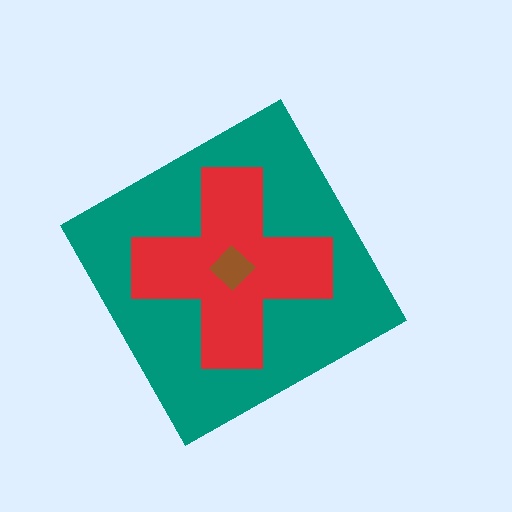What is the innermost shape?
The brown diamond.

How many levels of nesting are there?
3.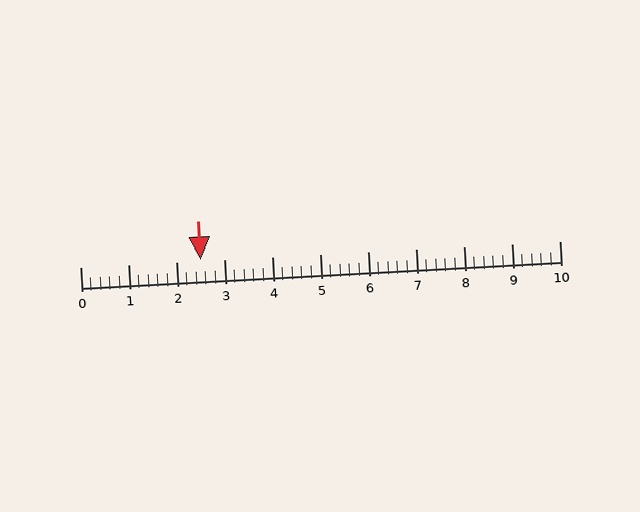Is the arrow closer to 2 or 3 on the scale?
The arrow is closer to 3.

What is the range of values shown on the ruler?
The ruler shows values from 0 to 10.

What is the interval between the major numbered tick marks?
The major tick marks are spaced 1 units apart.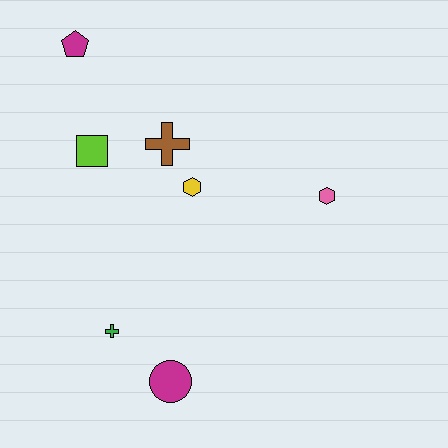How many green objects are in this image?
There is 1 green object.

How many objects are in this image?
There are 7 objects.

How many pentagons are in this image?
There is 1 pentagon.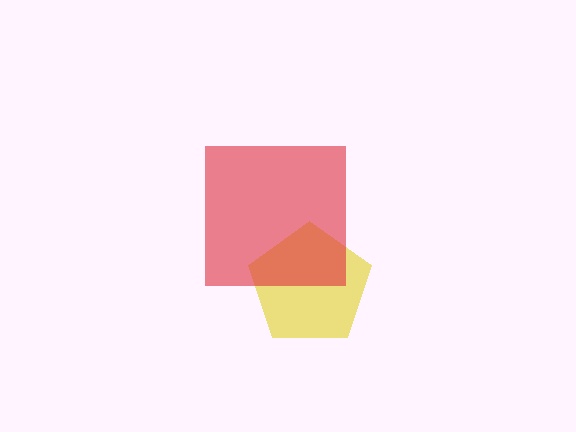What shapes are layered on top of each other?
The layered shapes are: a yellow pentagon, a red square.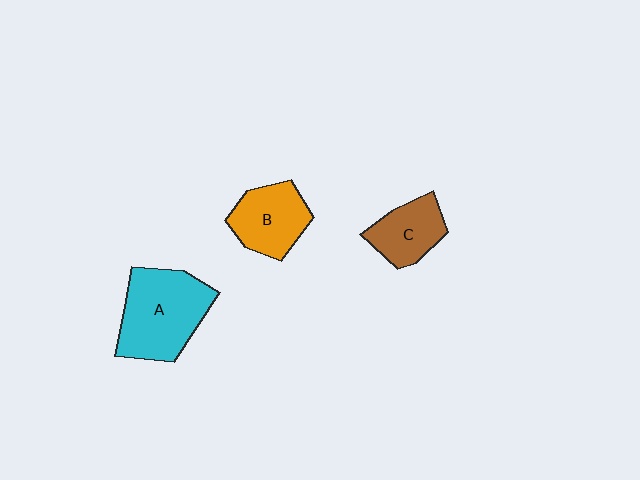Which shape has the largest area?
Shape A (cyan).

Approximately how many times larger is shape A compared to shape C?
Approximately 1.8 times.